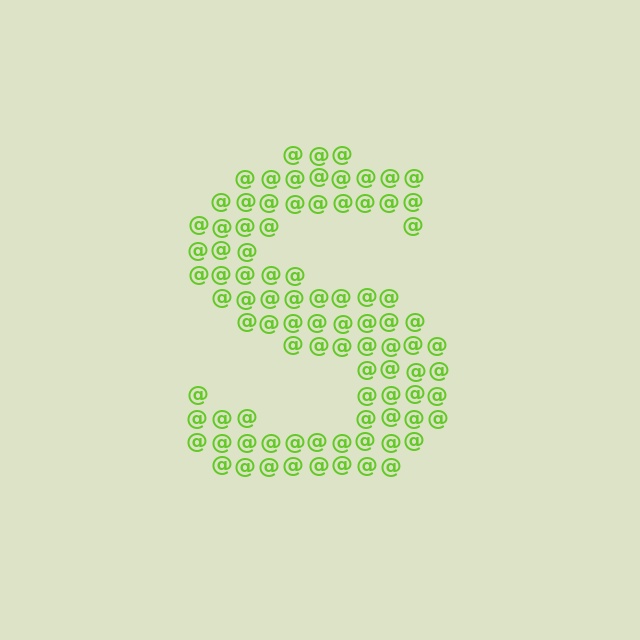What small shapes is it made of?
It is made of small at signs.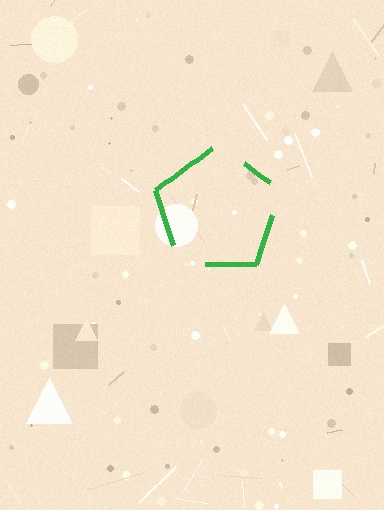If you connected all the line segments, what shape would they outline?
They would outline a pentagon.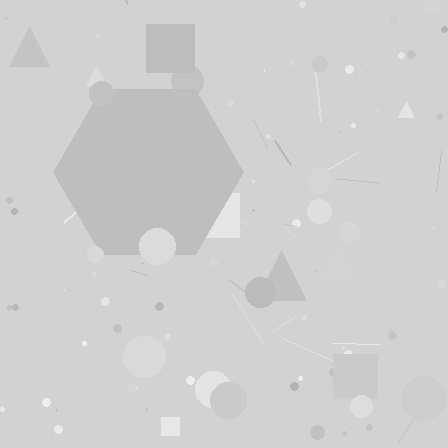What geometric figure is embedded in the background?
A hexagon is embedded in the background.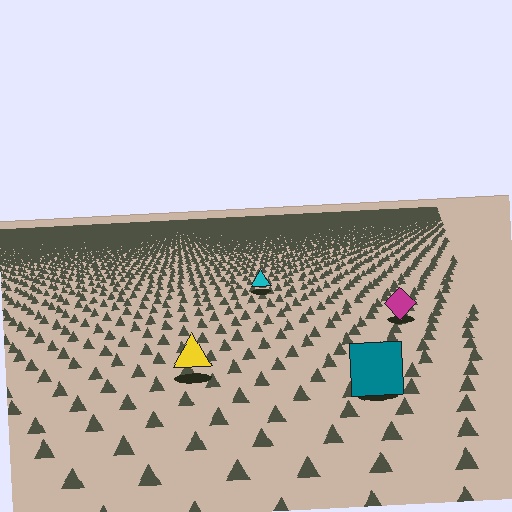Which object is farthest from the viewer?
The cyan triangle is farthest from the viewer. It appears smaller and the ground texture around it is denser.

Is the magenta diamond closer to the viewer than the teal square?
No. The teal square is closer — you can tell from the texture gradient: the ground texture is coarser near it.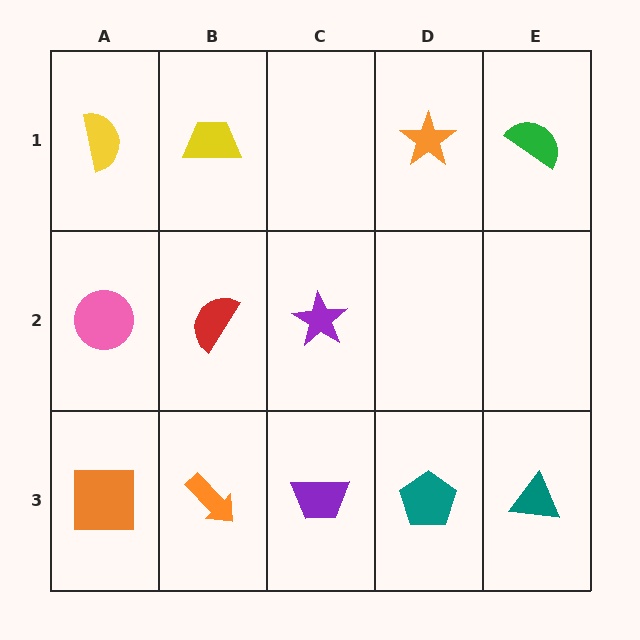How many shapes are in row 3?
5 shapes.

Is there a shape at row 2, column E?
No, that cell is empty.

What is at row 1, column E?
A green semicircle.